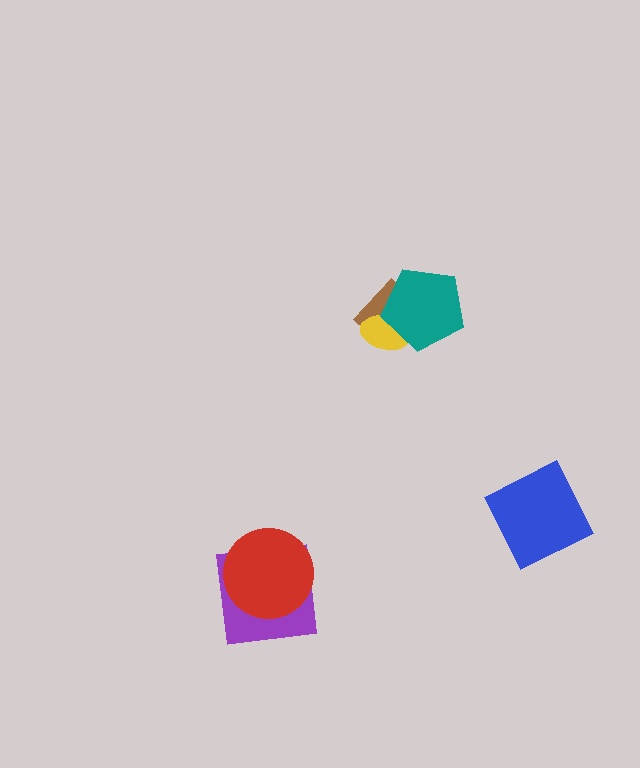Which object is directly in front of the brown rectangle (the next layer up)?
The yellow ellipse is directly in front of the brown rectangle.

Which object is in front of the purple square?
The red circle is in front of the purple square.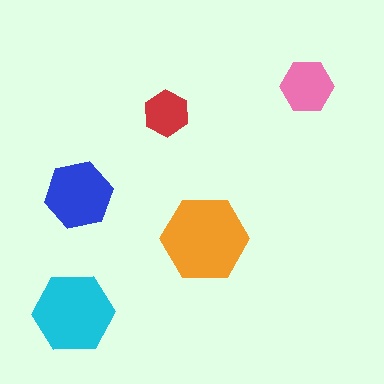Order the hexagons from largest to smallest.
the orange one, the cyan one, the blue one, the pink one, the red one.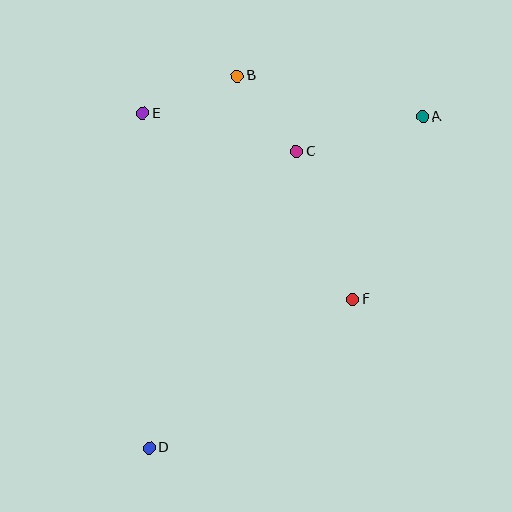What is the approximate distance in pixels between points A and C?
The distance between A and C is approximately 131 pixels.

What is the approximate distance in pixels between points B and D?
The distance between B and D is approximately 382 pixels.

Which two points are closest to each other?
Points B and C are closest to each other.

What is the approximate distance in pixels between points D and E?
The distance between D and E is approximately 334 pixels.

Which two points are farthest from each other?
Points A and D are farthest from each other.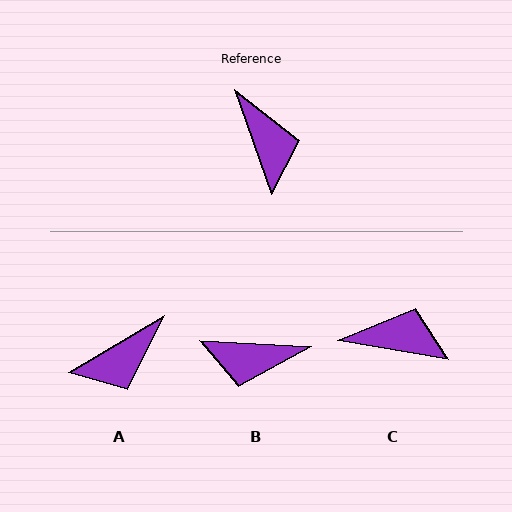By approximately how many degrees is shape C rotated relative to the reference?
Approximately 60 degrees counter-clockwise.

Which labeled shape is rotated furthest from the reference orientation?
B, about 113 degrees away.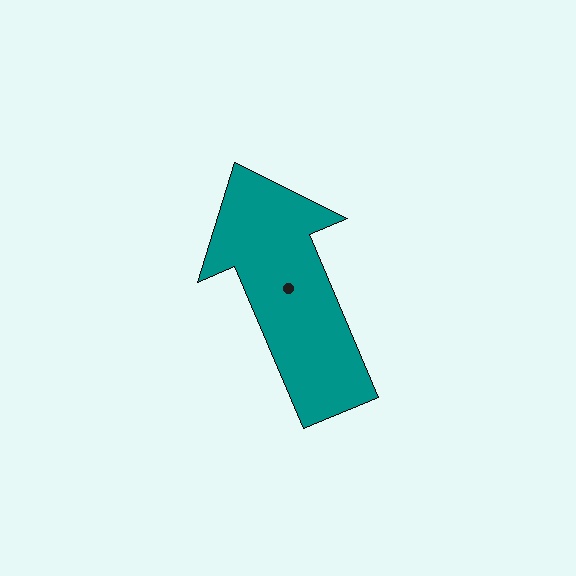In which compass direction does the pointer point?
Northwest.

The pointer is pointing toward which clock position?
Roughly 11 o'clock.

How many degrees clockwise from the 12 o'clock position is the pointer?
Approximately 337 degrees.